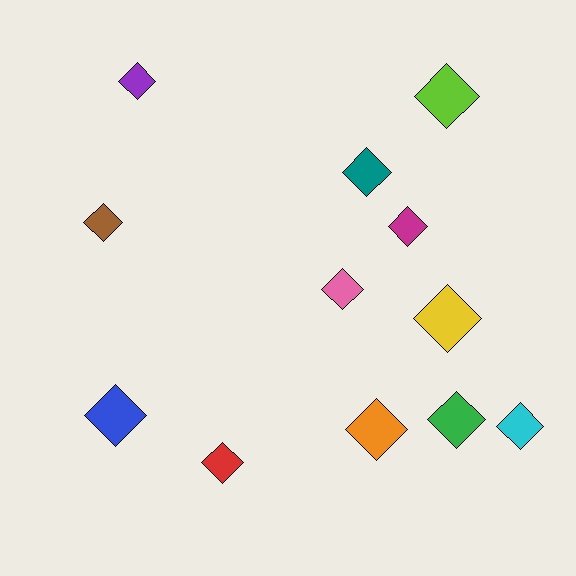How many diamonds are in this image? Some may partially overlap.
There are 12 diamonds.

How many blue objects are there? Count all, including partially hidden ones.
There is 1 blue object.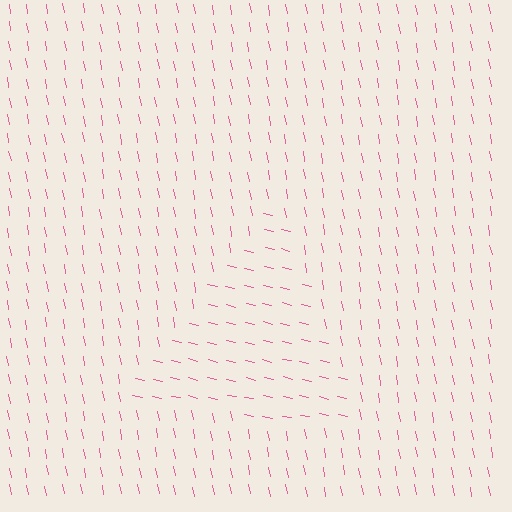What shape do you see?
I see a triangle.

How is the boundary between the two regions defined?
The boundary is defined purely by a change in line orientation (approximately 67 degrees difference). All lines are the same color and thickness.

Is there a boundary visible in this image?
Yes, there is a texture boundary formed by a change in line orientation.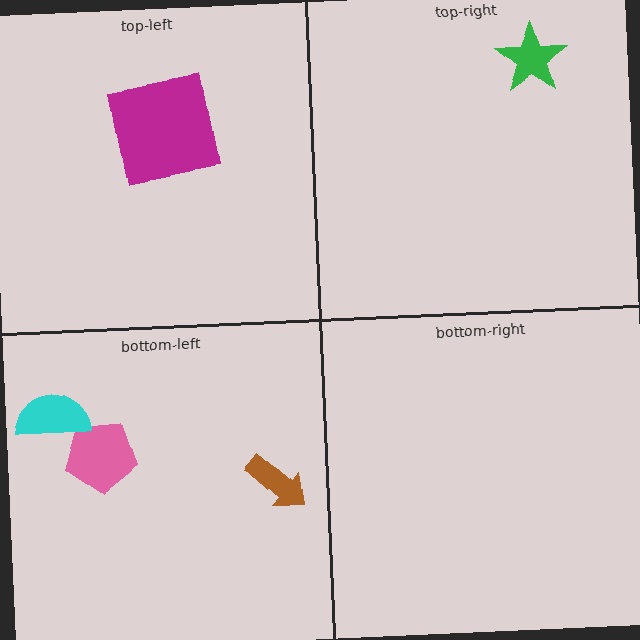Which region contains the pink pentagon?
The bottom-left region.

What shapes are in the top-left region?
The magenta square.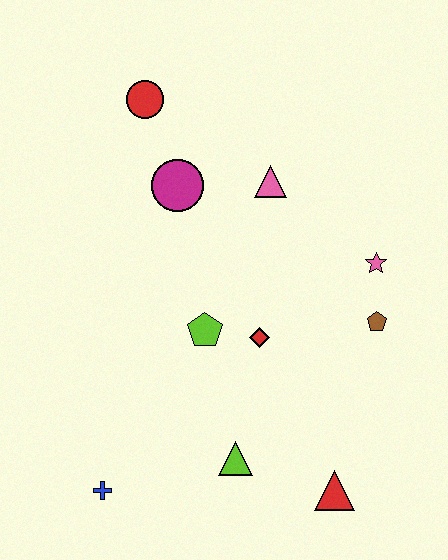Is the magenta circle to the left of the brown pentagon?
Yes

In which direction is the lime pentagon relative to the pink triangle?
The lime pentagon is below the pink triangle.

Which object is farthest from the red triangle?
The red circle is farthest from the red triangle.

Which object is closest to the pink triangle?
The magenta circle is closest to the pink triangle.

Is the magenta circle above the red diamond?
Yes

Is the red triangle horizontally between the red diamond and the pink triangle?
No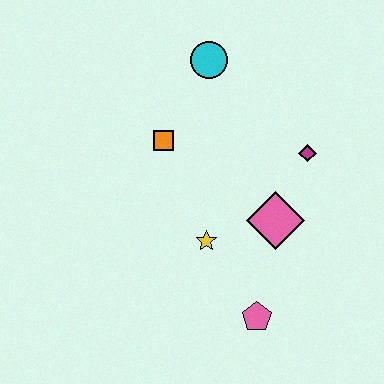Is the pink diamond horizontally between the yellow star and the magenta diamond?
Yes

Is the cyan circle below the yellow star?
No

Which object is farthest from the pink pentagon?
The cyan circle is farthest from the pink pentagon.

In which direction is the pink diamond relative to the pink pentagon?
The pink diamond is above the pink pentagon.